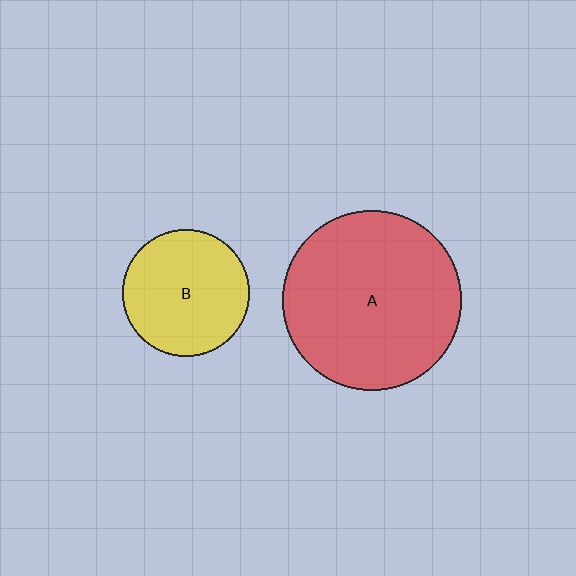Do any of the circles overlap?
No, none of the circles overlap.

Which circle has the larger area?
Circle A (red).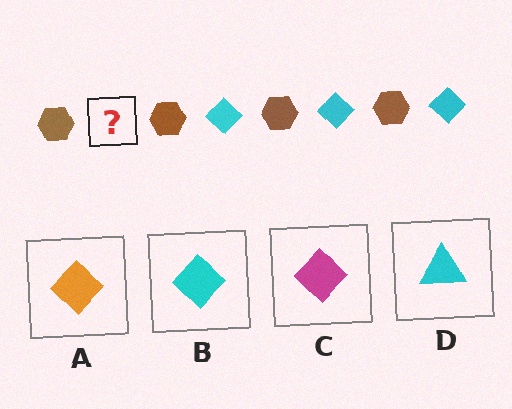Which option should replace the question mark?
Option B.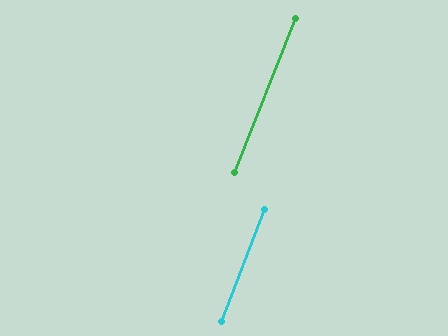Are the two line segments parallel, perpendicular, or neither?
Parallel — their directions differ by only 0.8°.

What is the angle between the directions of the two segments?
Approximately 1 degree.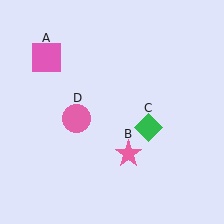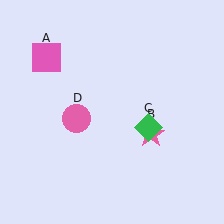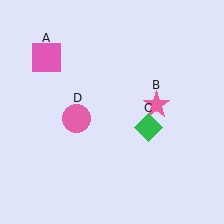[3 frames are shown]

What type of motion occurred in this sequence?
The pink star (object B) rotated counterclockwise around the center of the scene.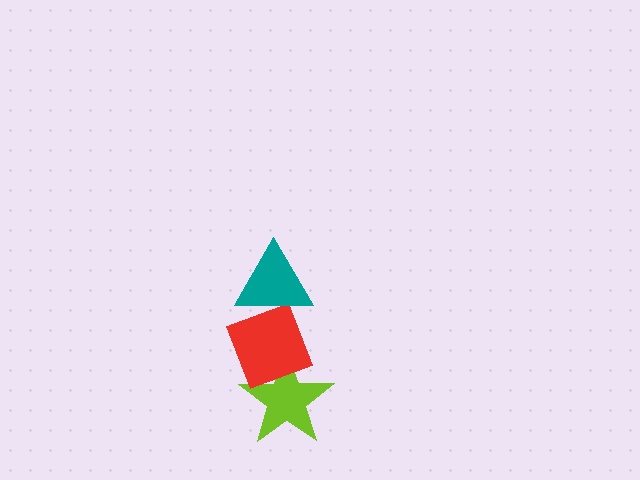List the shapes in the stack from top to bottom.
From top to bottom: the teal triangle, the red diamond, the lime star.